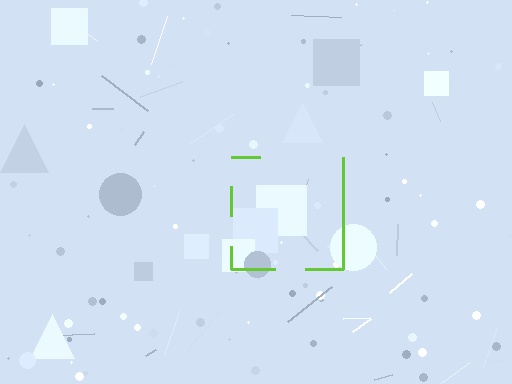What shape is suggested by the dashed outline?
The dashed outline suggests a square.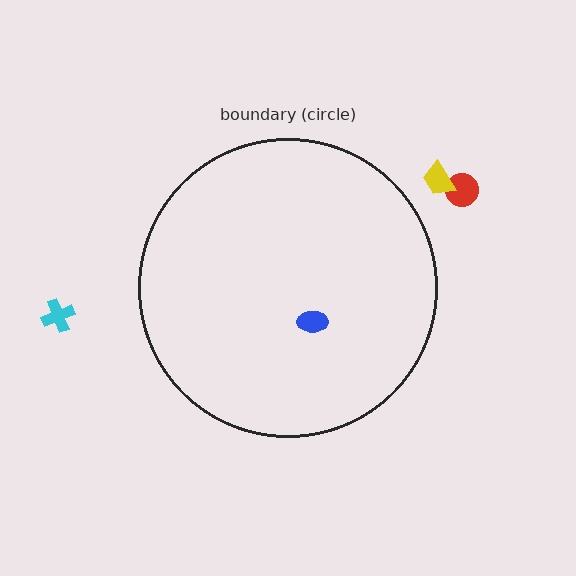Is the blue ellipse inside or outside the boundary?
Inside.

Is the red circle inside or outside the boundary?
Outside.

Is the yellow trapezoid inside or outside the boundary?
Outside.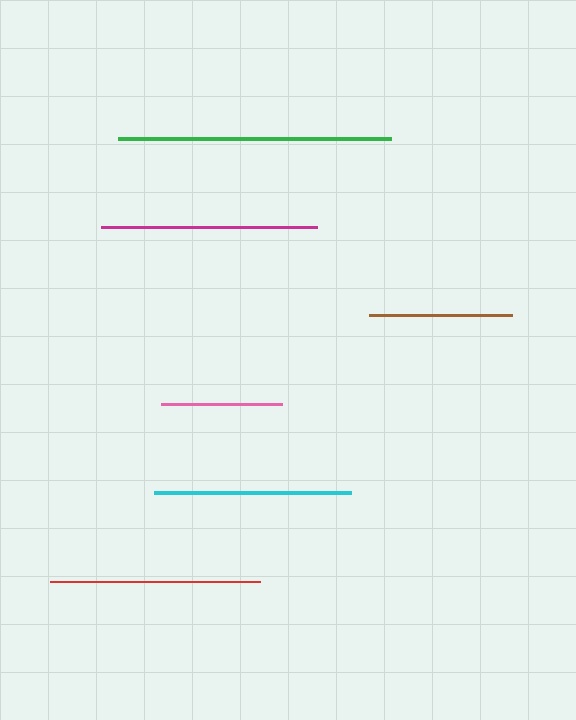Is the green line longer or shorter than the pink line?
The green line is longer than the pink line.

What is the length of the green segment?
The green segment is approximately 273 pixels long.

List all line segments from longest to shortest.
From longest to shortest: green, magenta, red, cyan, brown, pink.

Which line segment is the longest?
The green line is the longest at approximately 273 pixels.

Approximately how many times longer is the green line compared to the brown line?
The green line is approximately 1.9 times the length of the brown line.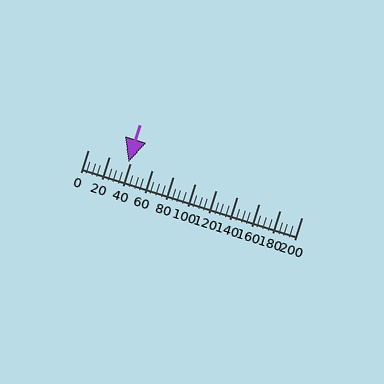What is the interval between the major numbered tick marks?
The major tick marks are spaced 20 units apart.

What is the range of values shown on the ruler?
The ruler shows values from 0 to 200.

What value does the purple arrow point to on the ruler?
The purple arrow points to approximately 38.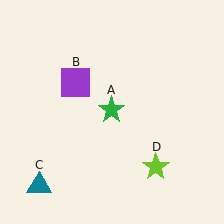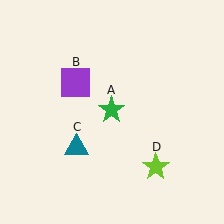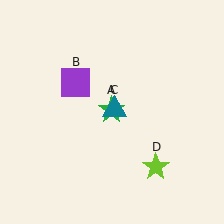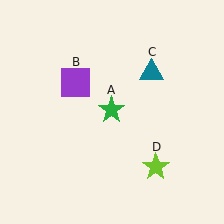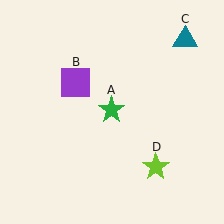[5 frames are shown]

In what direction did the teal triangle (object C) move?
The teal triangle (object C) moved up and to the right.